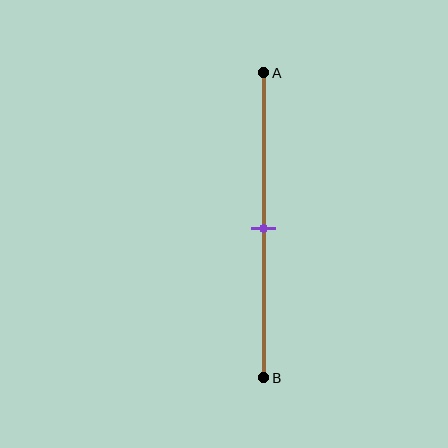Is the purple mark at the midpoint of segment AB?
Yes, the mark is approximately at the midpoint.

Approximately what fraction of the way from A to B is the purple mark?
The purple mark is approximately 50% of the way from A to B.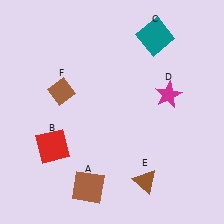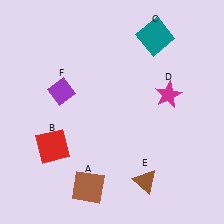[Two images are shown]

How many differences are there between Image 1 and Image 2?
There is 1 difference between the two images.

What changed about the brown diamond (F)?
In Image 1, F is brown. In Image 2, it changed to purple.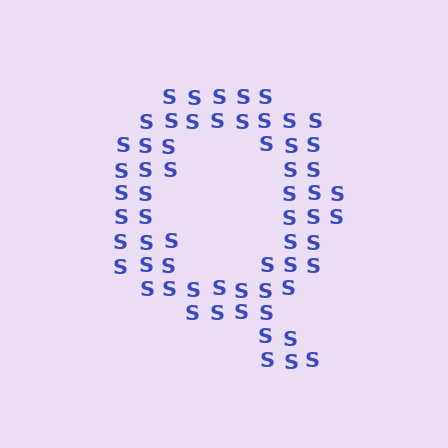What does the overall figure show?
The overall figure shows the letter Q.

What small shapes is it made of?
It is made of small letter S's.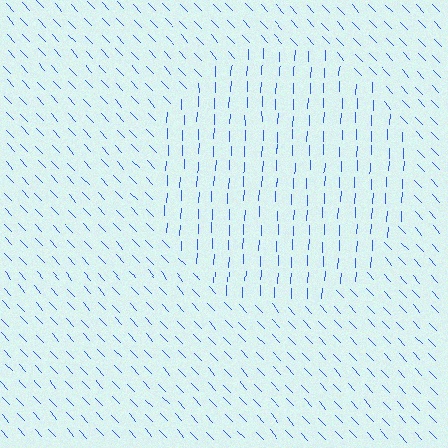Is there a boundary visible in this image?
Yes, there is a texture boundary formed by a change in line orientation.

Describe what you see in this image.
The image is filled with small blue line segments. A circle region in the image has lines oriented differently from the surrounding lines, creating a visible texture boundary.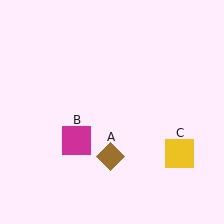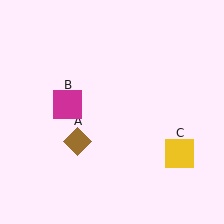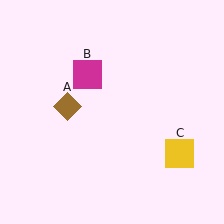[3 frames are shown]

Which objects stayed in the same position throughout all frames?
Yellow square (object C) remained stationary.